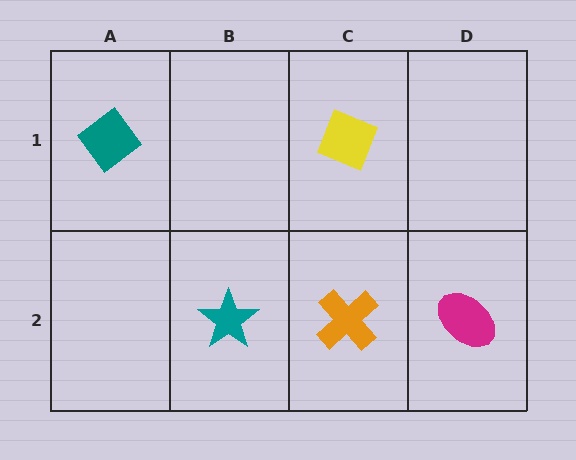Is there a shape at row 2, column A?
No, that cell is empty.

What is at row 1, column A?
A teal diamond.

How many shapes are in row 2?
3 shapes.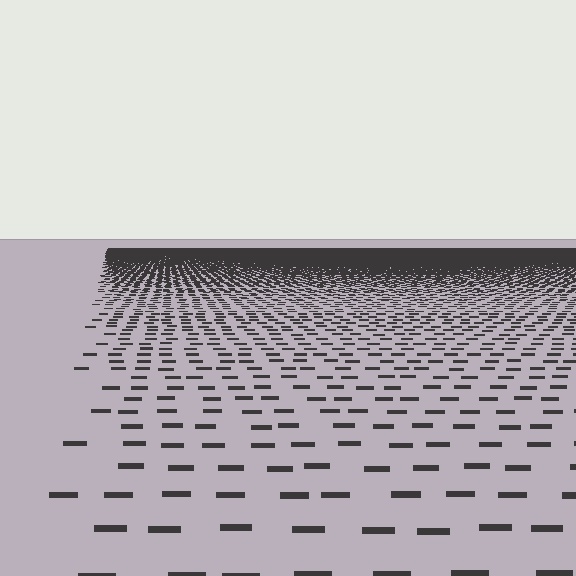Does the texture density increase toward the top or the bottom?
Density increases toward the top.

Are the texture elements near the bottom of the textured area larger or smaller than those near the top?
Larger. Near the bottom, elements are closer to the viewer and appear at a bigger on-screen size.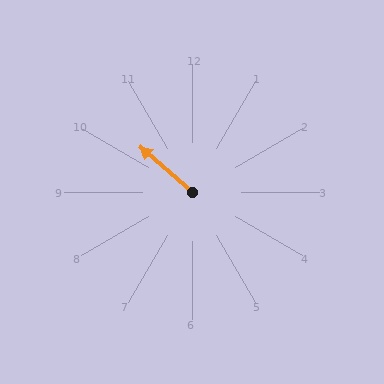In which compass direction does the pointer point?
Northwest.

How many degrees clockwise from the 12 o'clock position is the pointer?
Approximately 311 degrees.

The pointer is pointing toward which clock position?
Roughly 10 o'clock.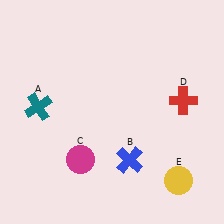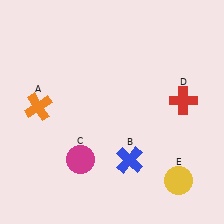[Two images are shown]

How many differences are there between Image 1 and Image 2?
There is 1 difference between the two images.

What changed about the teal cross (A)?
In Image 1, A is teal. In Image 2, it changed to orange.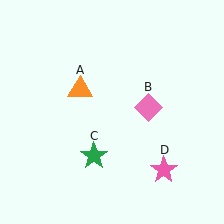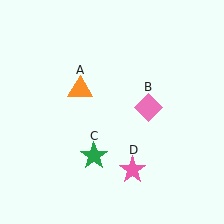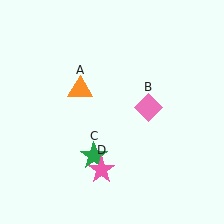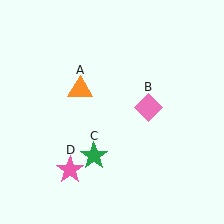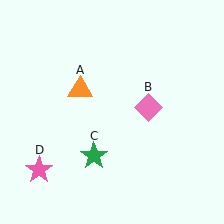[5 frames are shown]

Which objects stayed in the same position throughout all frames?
Orange triangle (object A) and pink diamond (object B) and green star (object C) remained stationary.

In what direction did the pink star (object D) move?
The pink star (object D) moved left.